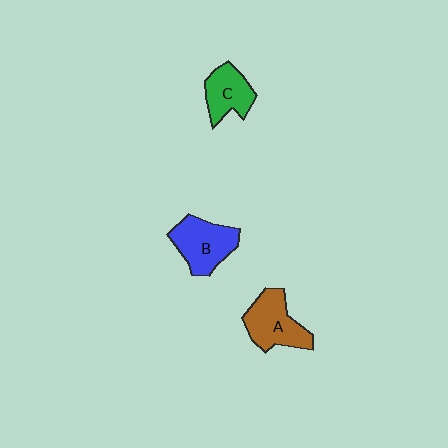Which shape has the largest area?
Shape B (blue).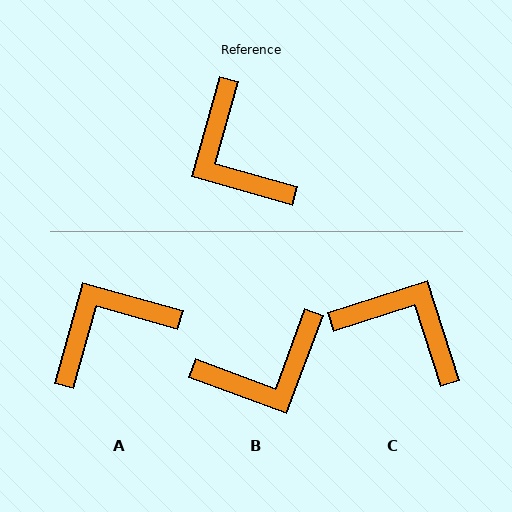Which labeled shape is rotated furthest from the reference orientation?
C, about 146 degrees away.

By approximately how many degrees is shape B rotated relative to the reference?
Approximately 85 degrees counter-clockwise.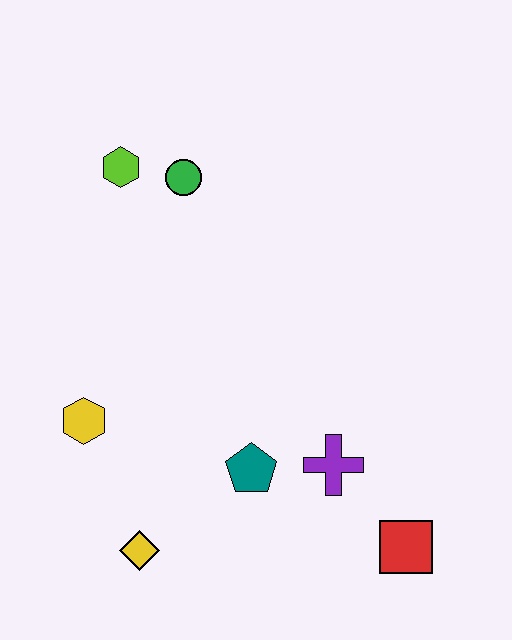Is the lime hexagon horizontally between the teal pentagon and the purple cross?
No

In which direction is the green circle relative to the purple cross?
The green circle is above the purple cross.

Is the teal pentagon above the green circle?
No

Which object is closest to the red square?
The purple cross is closest to the red square.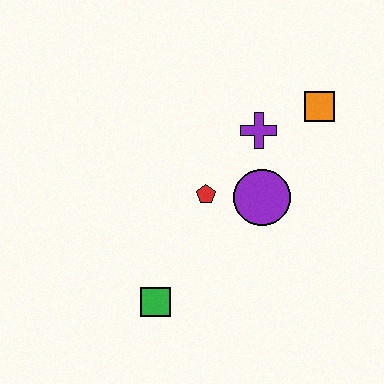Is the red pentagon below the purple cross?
Yes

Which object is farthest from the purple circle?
The green square is farthest from the purple circle.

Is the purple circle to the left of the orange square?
Yes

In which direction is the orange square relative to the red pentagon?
The orange square is to the right of the red pentagon.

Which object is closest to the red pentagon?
The purple circle is closest to the red pentagon.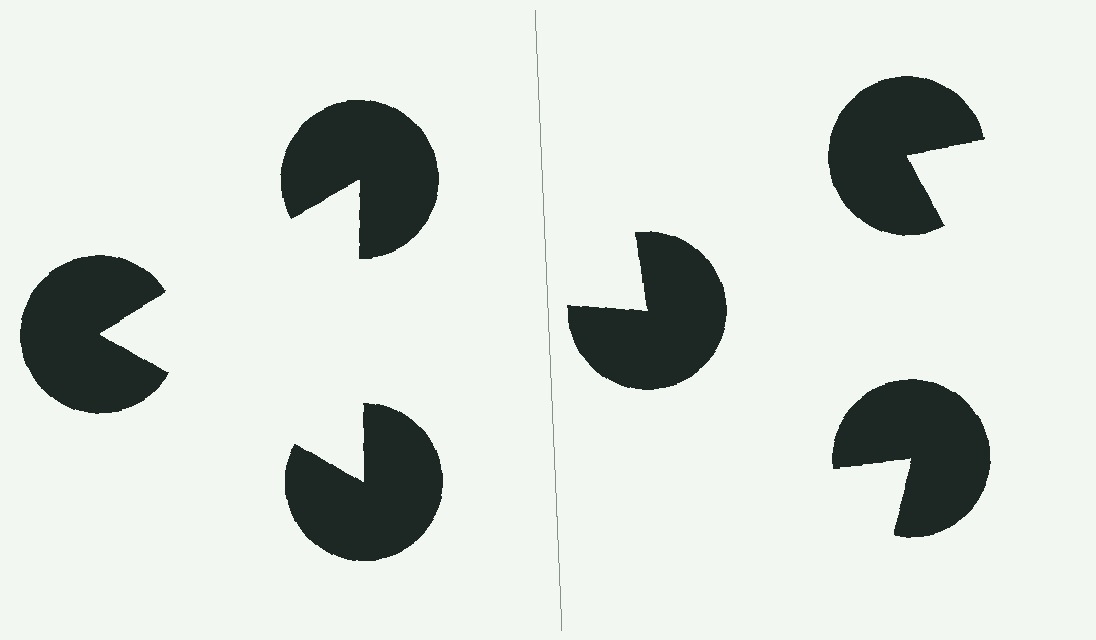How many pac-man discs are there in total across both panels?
6 — 3 on each side.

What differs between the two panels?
The pac-man discs are positioned identically on both sides; only the wedge orientations differ. On the left they align to a triangle; on the right they are misaligned.